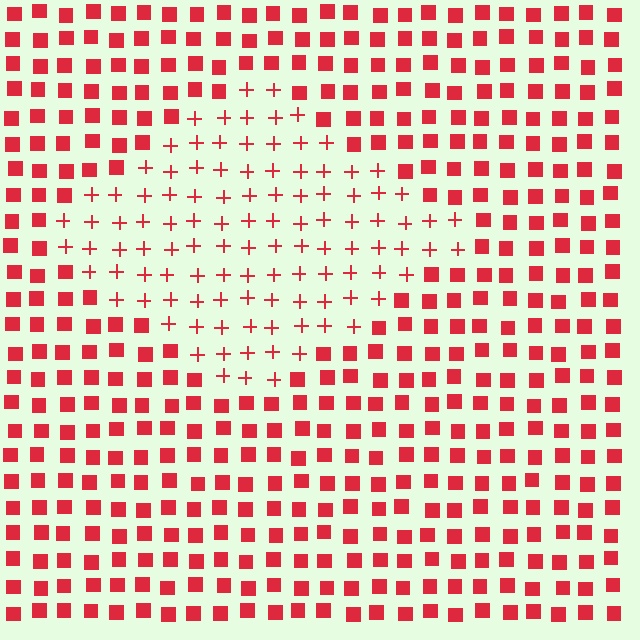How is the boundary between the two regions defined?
The boundary is defined by a change in element shape: plus signs inside vs. squares outside. All elements share the same color and spacing.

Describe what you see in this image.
The image is filled with small red elements arranged in a uniform grid. A diamond-shaped region contains plus signs, while the surrounding area contains squares. The boundary is defined purely by the change in element shape.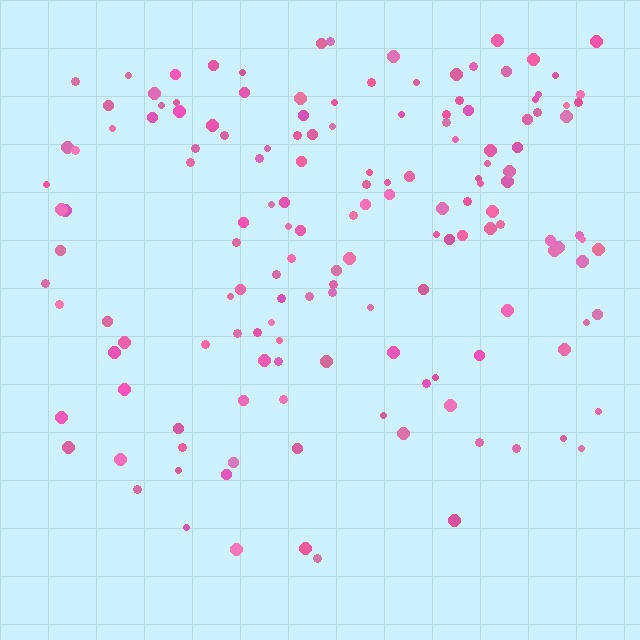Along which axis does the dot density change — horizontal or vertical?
Vertical.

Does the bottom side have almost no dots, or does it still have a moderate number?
Still a moderate number, just noticeably fewer than the top.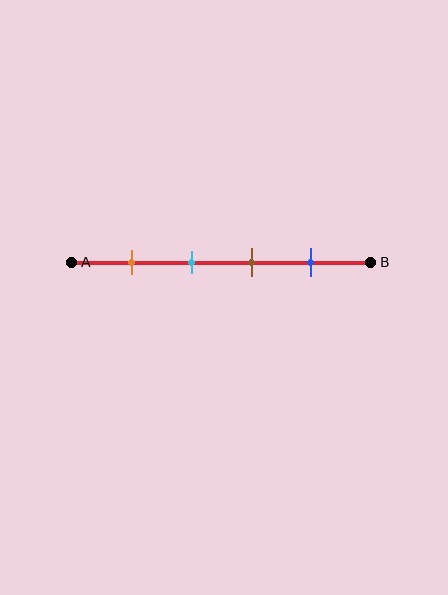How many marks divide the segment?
There are 4 marks dividing the segment.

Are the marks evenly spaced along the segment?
Yes, the marks are approximately evenly spaced.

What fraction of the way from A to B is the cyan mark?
The cyan mark is approximately 40% (0.4) of the way from A to B.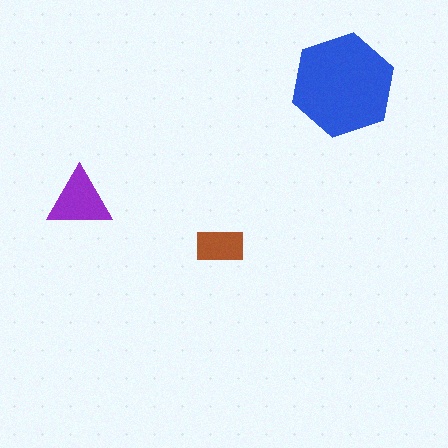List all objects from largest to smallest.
The blue hexagon, the purple triangle, the brown rectangle.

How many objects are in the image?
There are 3 objects in the image.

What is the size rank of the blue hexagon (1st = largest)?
1st.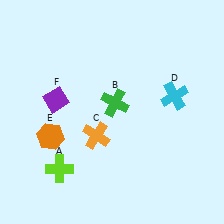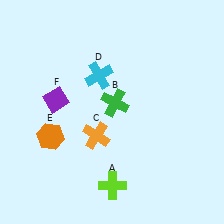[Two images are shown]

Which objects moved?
The objects that moved are: the lime cross (A), the cyan cross (D).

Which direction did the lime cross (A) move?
The lime cross (A) moved right.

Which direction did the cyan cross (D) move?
The cyan cross (D) moved left.